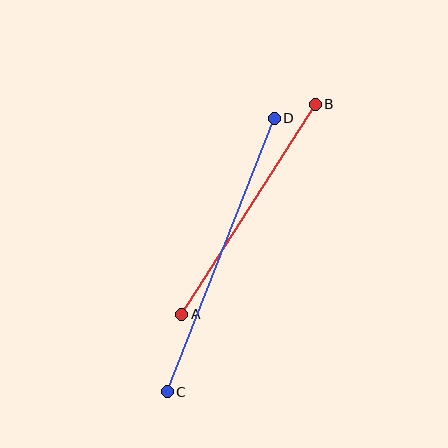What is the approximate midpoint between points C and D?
The midpoint is at approximately (221, 255) pixels.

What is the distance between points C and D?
The distance is approximately 293 pixels.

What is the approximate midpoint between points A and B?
The midpoint is at approximately (248, 209) pixels.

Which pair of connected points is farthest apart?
Points C and D are farthest apart.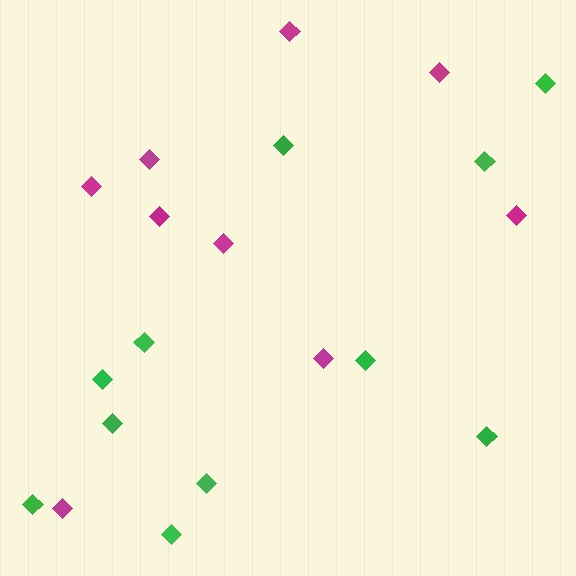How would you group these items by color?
There are 2 groups: one group of green diamonds (11) and one group of magenta diamonds (9).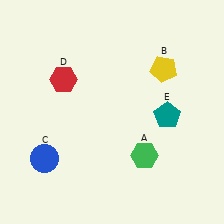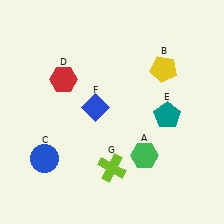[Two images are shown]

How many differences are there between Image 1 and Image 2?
There are 2 differences between the two images.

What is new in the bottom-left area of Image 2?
A lime cross (G) was added in the bottom-left area of Image 2.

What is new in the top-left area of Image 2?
A blue diamond (F) was added in the top-left area of Image 2.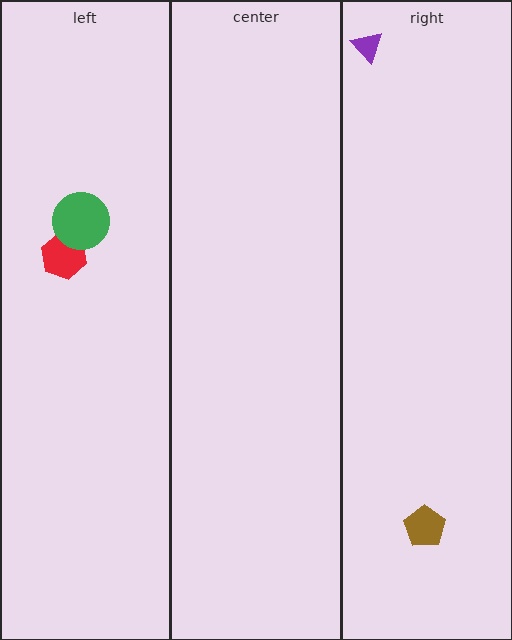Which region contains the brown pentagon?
The right region.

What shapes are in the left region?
The red hexagon, the green circle.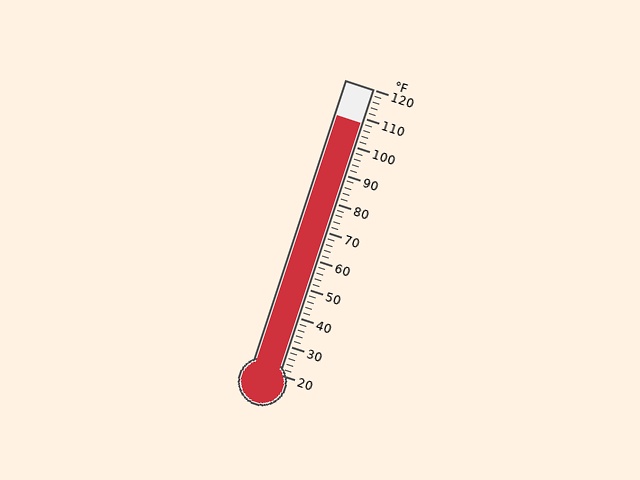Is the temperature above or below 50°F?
The temperature is above 50°F.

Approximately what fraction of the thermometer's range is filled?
The thermometer is filled to approximately 90% of its range.